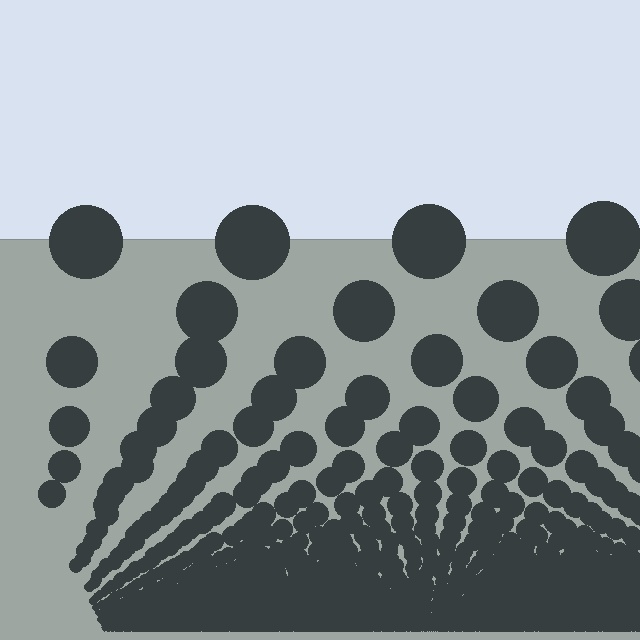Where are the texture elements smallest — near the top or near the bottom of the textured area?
Near the bottom.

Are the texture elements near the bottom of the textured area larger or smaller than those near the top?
Smaller. The gradient is inverted — elements near the bottom are smaller and denser.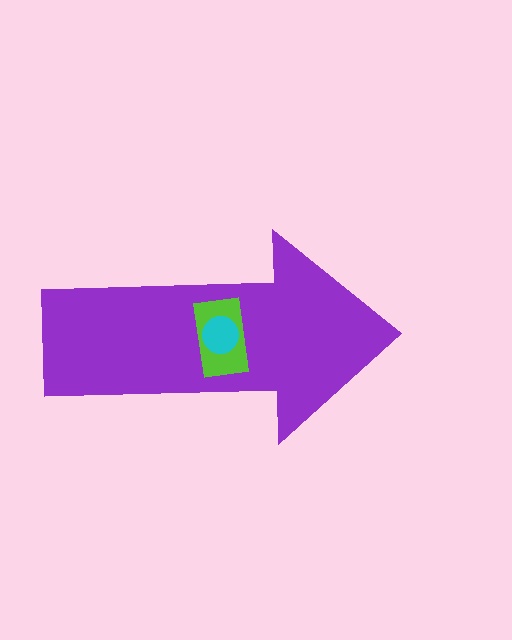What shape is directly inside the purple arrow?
The lime rectangle.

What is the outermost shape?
The purple arrow.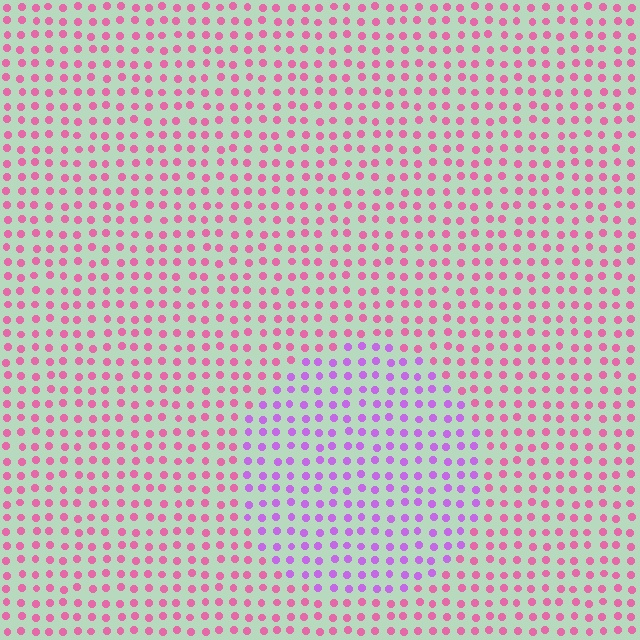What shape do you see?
I see a circle.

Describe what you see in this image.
The image is filled with small pink elements in a uniform arrangement. A circle-shaped region is visible where the elements are tinted to a slightly different hue, forming a subtle color boundary.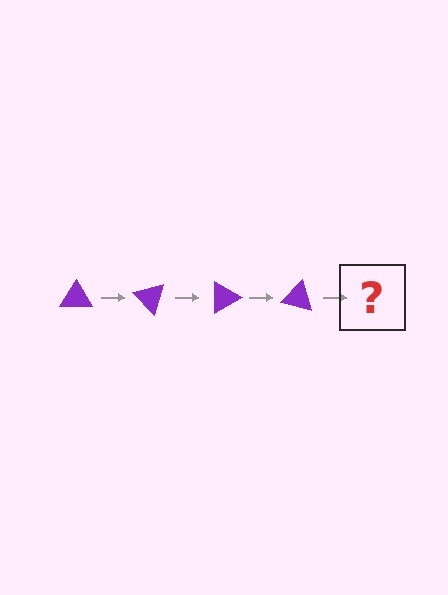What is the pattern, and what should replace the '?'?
The pattern is that the triangle rotates 45 degrees each step. The '?' should be a purple triangle rotated 180 degrees.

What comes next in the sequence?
The next element should be a purple triangle rotated 180 degrees.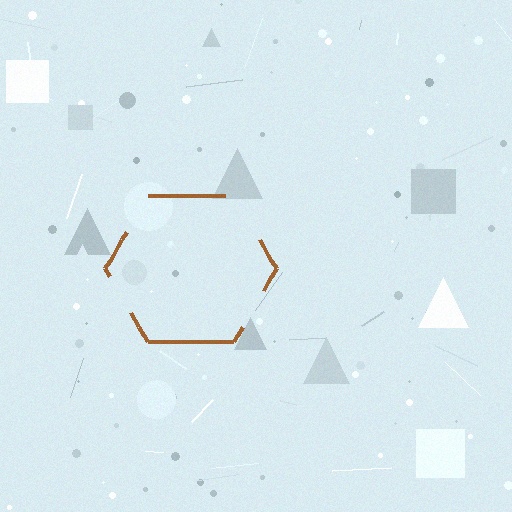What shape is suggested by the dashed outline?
The dashed outline suggests a hexagon.